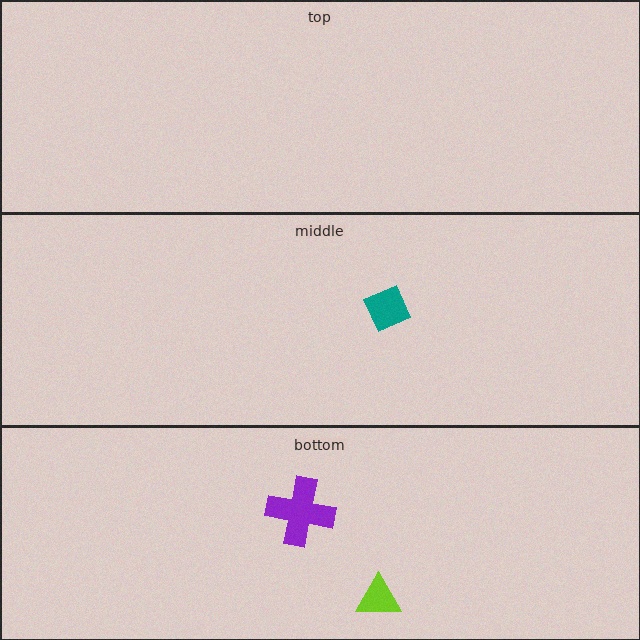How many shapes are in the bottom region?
2.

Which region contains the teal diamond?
The middle region.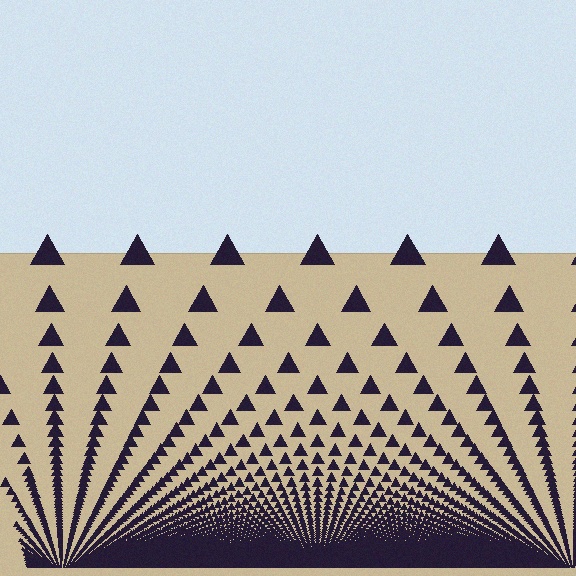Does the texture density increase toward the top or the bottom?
Density increases toward the bottom.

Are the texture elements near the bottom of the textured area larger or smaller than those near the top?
Smaller. The gradient is inverted — elements near the bottom are smaller and denser.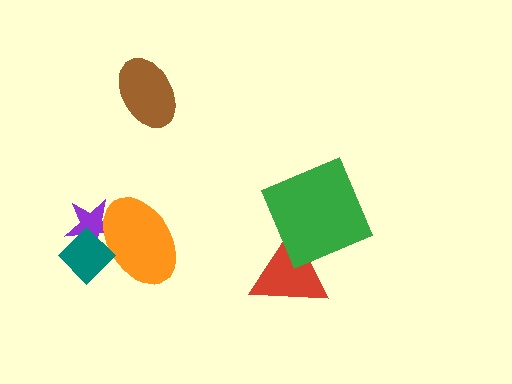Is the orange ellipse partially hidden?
Yes, it is partially covered by another shape.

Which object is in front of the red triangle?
The green square is in front of the red triangle.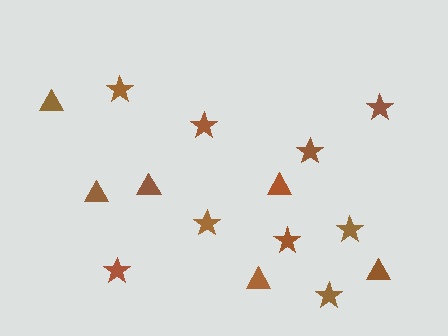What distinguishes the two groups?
There are 2 groups: one group of triangles (6) and one group of stars (9).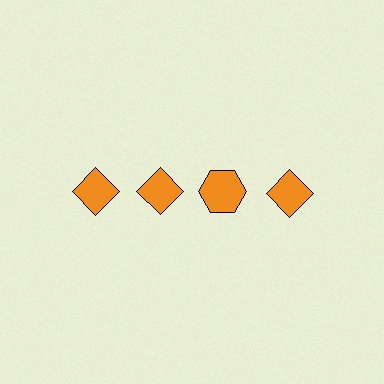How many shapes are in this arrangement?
There are 4 shapes arranged in a grid pattern.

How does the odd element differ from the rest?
It has a different shape: hexagon instead of diamond.